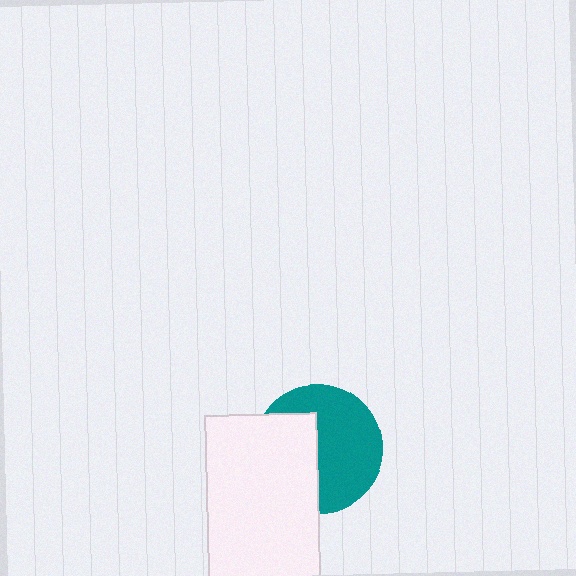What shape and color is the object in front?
The object in front is a white rectangle.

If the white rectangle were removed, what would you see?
You would see the complete teal circle.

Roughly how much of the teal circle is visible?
About half of it is visible (roughly 58%).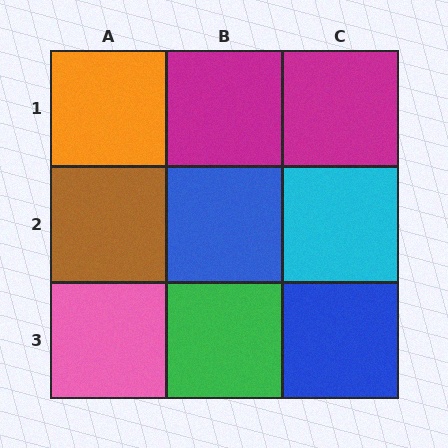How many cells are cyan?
1 cell is cyan.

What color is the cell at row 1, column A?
Orange.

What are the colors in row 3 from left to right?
Pink, green, blue.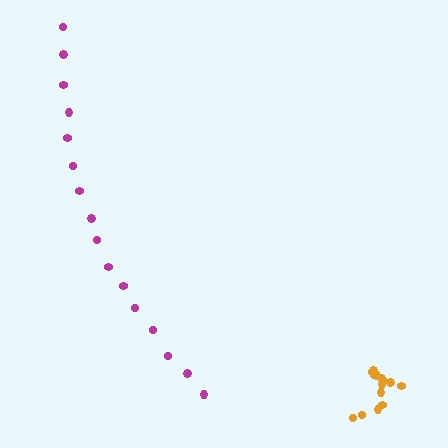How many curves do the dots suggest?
There are 2 distinct paths.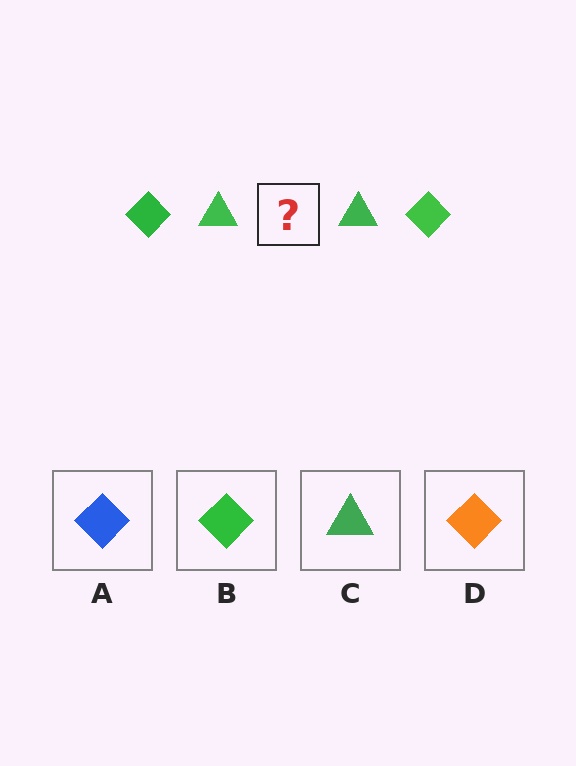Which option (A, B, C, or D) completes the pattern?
B.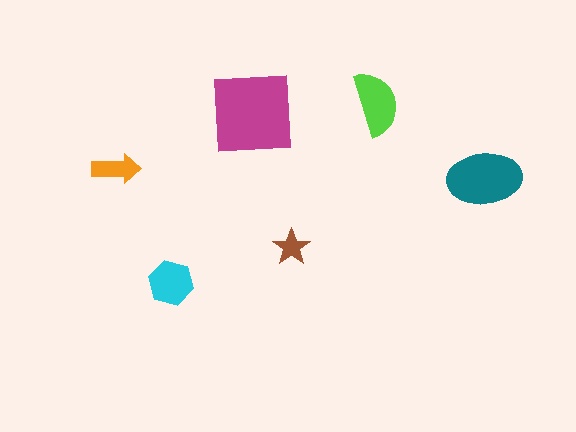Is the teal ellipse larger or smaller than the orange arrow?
Larger.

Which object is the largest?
The magenta square.